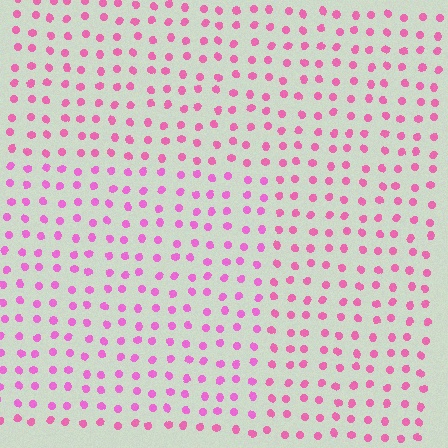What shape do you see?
I see a rectangle.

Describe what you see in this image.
The image is filled with small pink elements in a uniform arrangement. A rectangle-shaped region is visible where the elements are tinted to a slightly different hue, forming a subtle color boundary.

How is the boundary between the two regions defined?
The boundary is defined purely by a slight shift in hue (about 17 degrees). Spacing, size, and orientation are identical on both sides.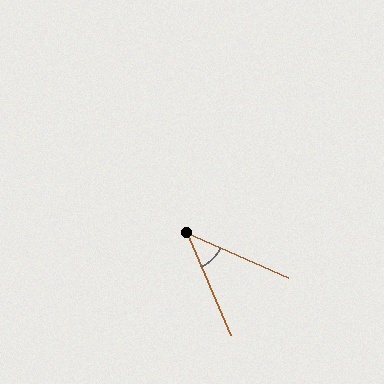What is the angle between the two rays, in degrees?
Approximately 43 degrees.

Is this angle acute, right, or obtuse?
It is acute.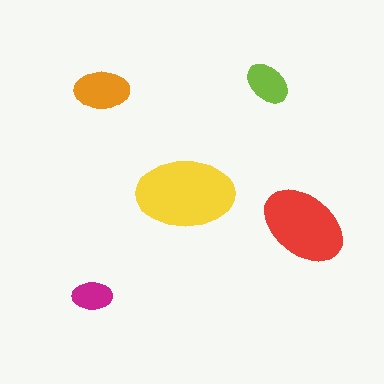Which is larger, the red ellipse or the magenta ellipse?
The red one.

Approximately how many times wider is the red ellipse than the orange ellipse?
About 1.5 times wider.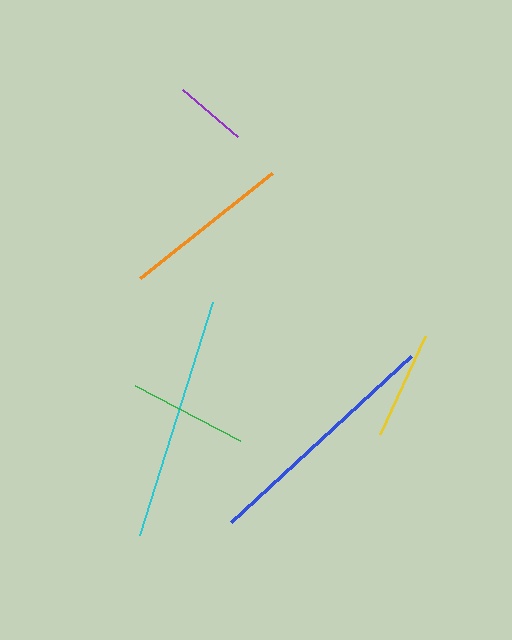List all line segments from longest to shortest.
From longest to shortest: cyan, blue, orange, green, yellow, purple.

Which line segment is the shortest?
The purple line is the shortest at approximately 73 pixels.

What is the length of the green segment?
The green segment is approximately 118 pixels long.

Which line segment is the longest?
The cyan line is the longest at approximately 245 pixels.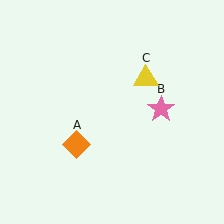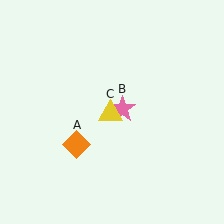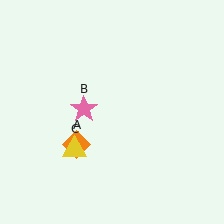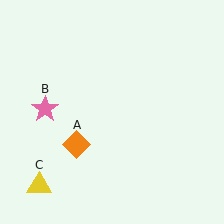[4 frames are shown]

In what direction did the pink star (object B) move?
The pink star (object B) moved left.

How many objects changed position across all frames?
2 objects changed position: pink star (object B), yellow triangle (object C).